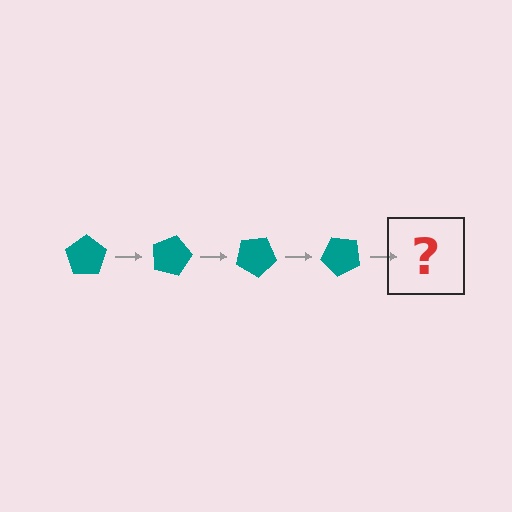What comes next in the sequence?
The next element should be a teal pentagon rotated 60 degrees.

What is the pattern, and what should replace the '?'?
The pattern is that the pentagon rotates 15 degrees each step. The '?' should be a teal pentagon rotated 60 degrees.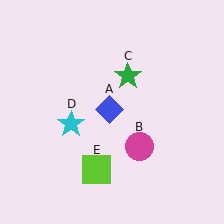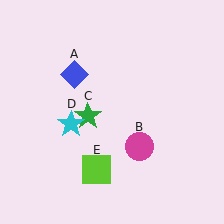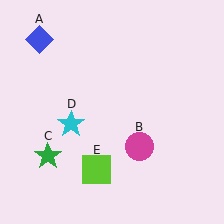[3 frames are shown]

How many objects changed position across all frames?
2 objects changed position: blue diamond (object A), green star (object C).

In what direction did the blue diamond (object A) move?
The blue diamond (object A) moved up and to the left.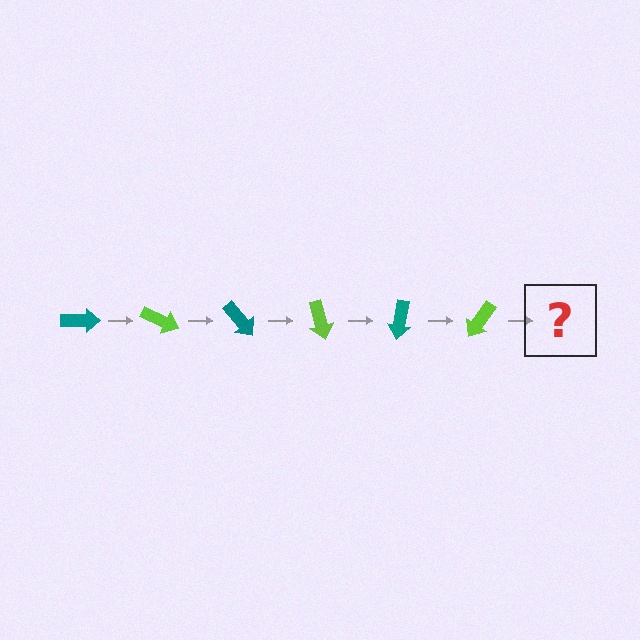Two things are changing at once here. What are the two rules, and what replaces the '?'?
The two rules are that it rotates 25 degrees each step and the color cycles through teal and lime. The '?' should be a teal arrow, rotated 150 degrees from the start.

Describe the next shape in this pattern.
It should be a teal arrow, rotated 150 degrees from the start.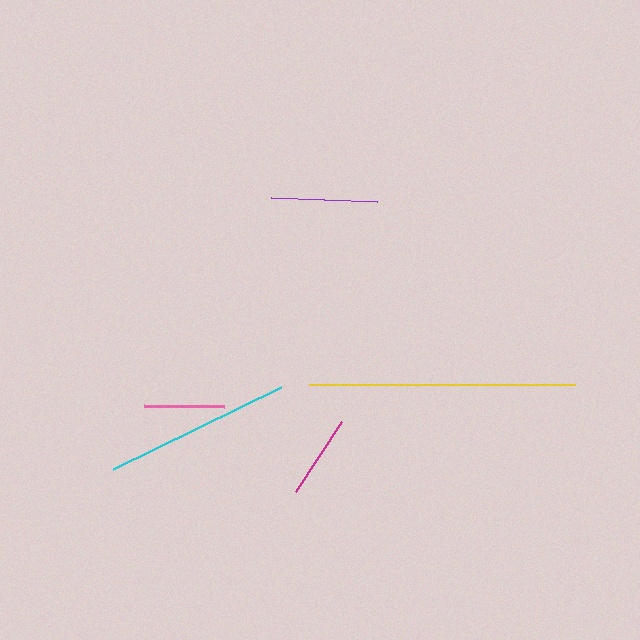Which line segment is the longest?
The yellow line is the longest at approximately 265 pixels.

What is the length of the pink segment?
The pink segment is approximately 80 pixels long.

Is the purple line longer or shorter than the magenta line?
The purple line is longer than the magenta line.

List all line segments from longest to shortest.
From longest to shortest: yellow, cyan, purple, magenta, pink.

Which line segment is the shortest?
The pink line is the shortest at approximately 80 pixels.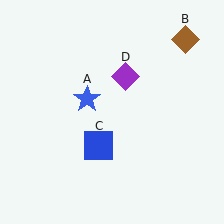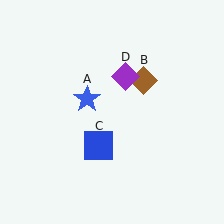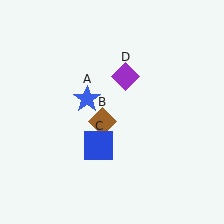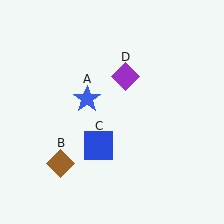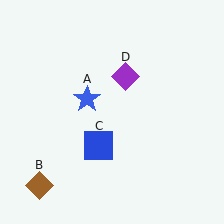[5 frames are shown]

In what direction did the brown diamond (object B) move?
The brown diamond (object B) moved down and to the left.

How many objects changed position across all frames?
1 object changed position: brown diamond (object B).